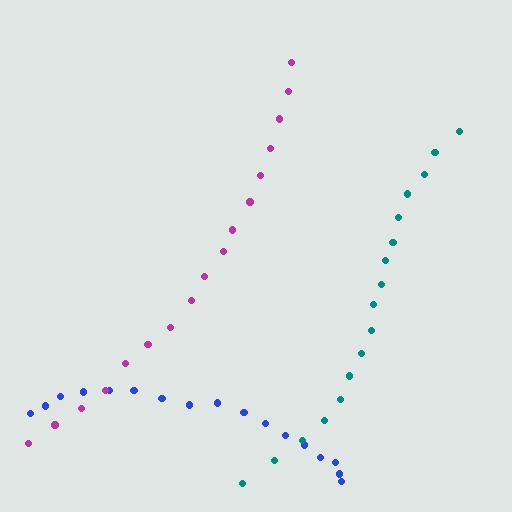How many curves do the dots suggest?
There are 3 distinct paths.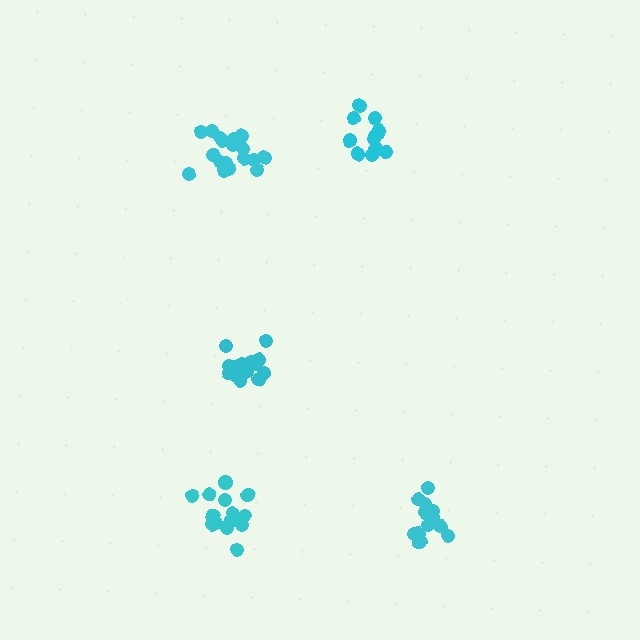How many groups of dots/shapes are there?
There are 5 groups.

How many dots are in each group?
Group 1: 13 dots, Group 2: 16 dots, Group 3: 13 dots, Group 4: 18 dots, Group 5: 15 dots (75 total).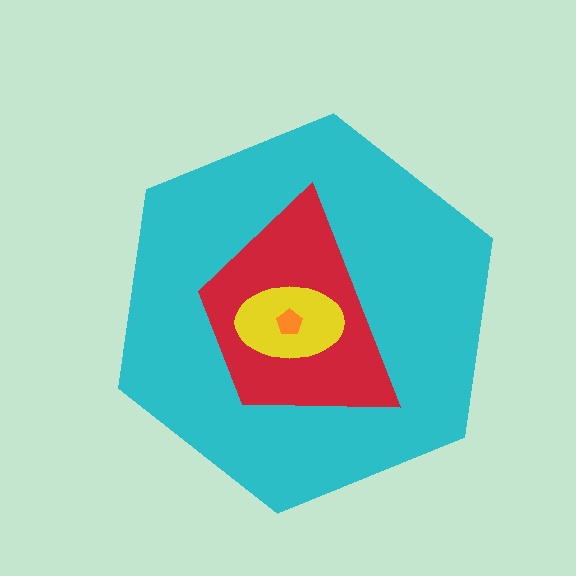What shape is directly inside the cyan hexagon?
The red trapezoid.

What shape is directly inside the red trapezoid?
The yellow ellipse.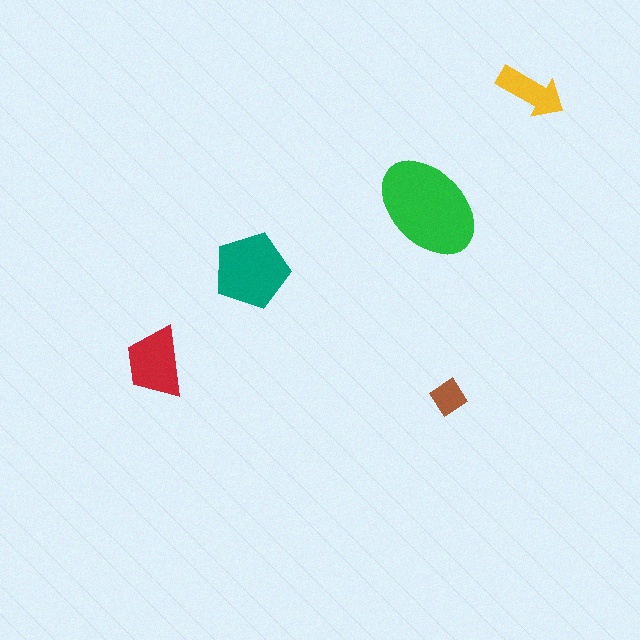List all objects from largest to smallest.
The green ellipse, the teal pentagon, the red trapezoid, the yellow arrow, the brown diamond.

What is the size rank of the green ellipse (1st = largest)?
1st.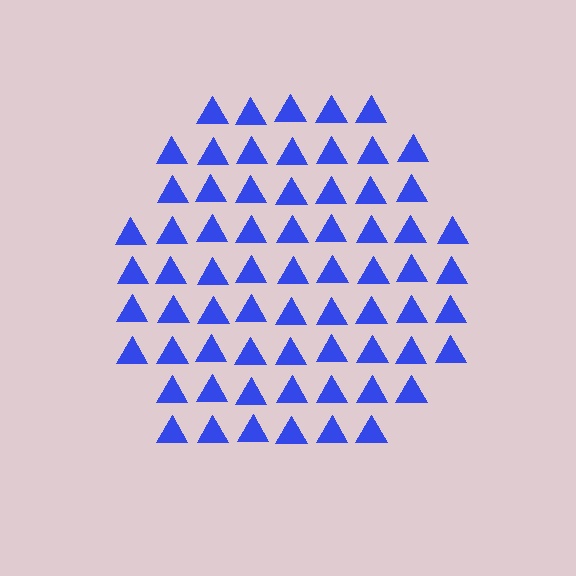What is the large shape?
The large shape is a hexagon.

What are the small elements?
The small elements are triangles.